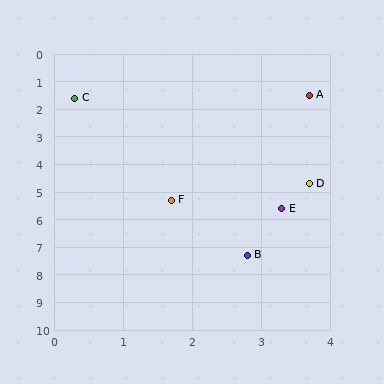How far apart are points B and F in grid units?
Points B and F are about 2.3 grid units apart.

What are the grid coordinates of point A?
Point A is at approximately (3.7, 1.5).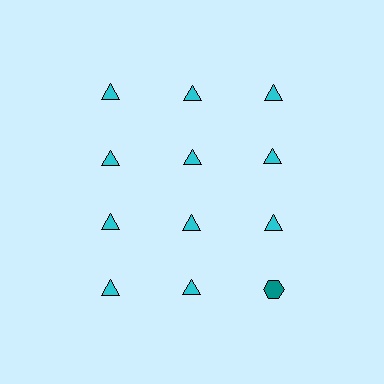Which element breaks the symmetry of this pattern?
The teal hexagon in the fourth row, center column breaks the symmetry. All other shapes are cyan triangles.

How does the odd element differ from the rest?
It differs in both color (teal instead of cyan) and shape (hexagon instead of triangle).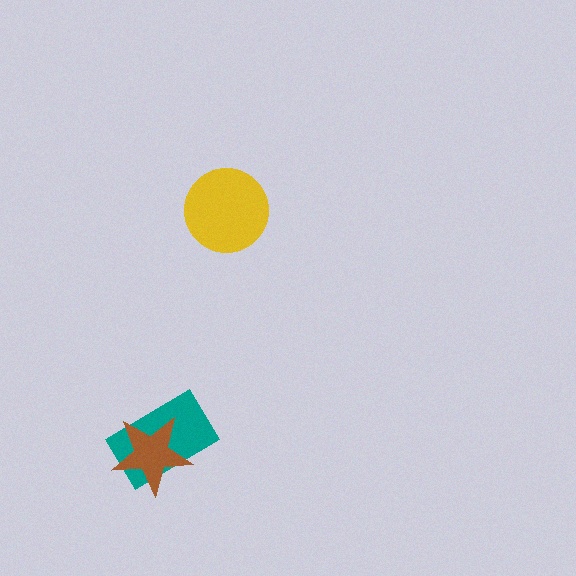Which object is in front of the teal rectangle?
The brown star is in front of the teal rectangle.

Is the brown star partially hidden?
No, no other shape covers it.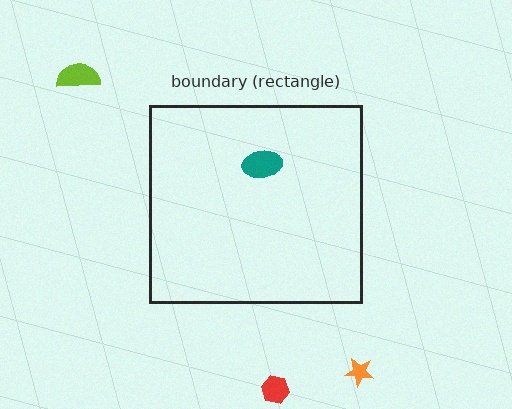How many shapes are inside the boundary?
1 inside, 3 outside.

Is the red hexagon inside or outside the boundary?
Outside.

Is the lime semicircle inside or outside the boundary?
Outside.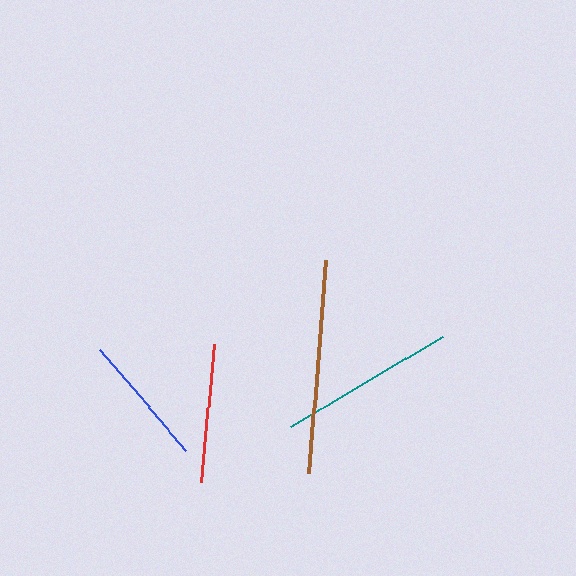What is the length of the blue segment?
The blue segment is approximately 133 pixels long.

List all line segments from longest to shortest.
From longest to shortest: brown, teal, red, blue.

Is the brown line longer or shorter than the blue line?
The brown line is longer than the blue line.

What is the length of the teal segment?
The teal segment is approximately 176 pixels long.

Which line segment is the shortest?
The blue line is the shortest at approximately 133 pixels.